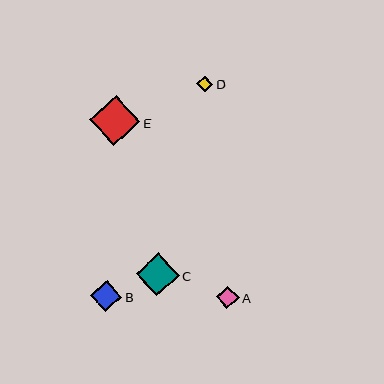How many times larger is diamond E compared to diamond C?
Diamond E is approximately 1.2 times the size of diamond C.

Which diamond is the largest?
Diamond E is the largest with a size of approximately 51 pixels.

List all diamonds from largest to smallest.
From largest to smallest: E, C, B, A, D.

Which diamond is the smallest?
Diamond D is the smallest with a size of approximately 16 pixels.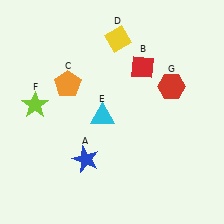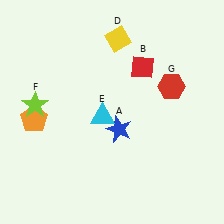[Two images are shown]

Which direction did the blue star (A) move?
The blue star (A) moved right.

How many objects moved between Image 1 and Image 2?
2 objects moved between the two images.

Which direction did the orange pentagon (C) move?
The orange pentagon (C) moved down.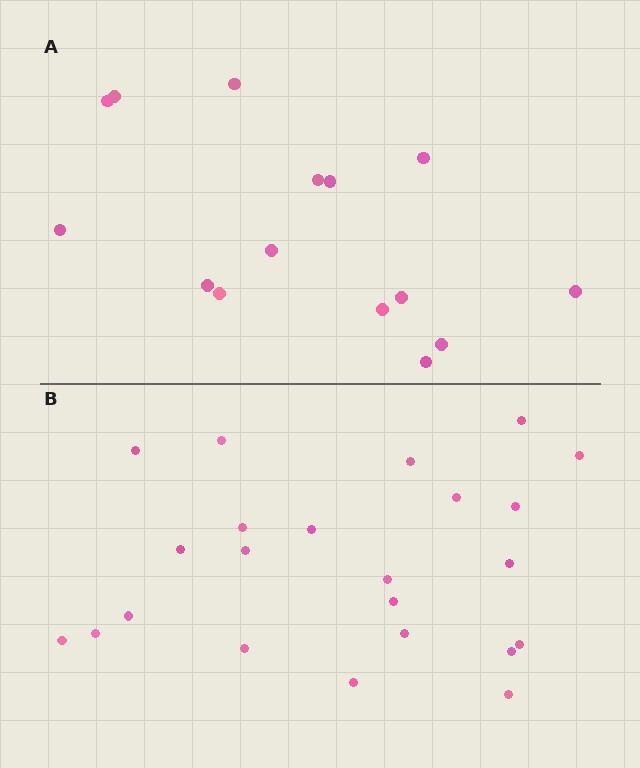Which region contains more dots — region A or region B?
Region B (the bottom region) has more dots.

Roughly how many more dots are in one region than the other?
Region B has roughly 8 or so more dots than region A.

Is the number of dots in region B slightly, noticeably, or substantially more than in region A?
Region B has substantially more. The ratio is roughly 1.5 to 1.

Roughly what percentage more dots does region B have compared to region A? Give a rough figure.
About 55% more.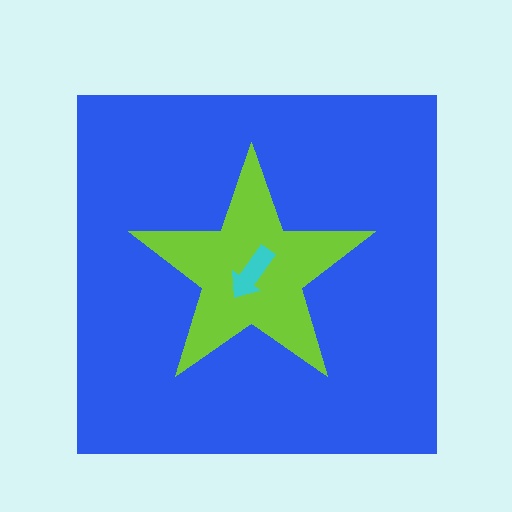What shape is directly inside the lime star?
The cyan arrow.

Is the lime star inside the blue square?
Yes.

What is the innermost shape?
The cyan arrow.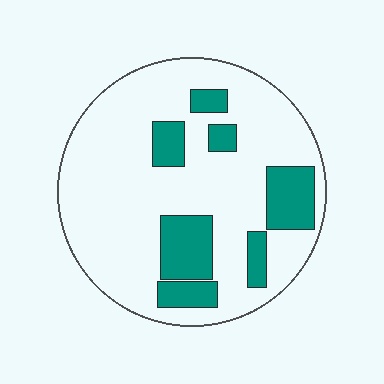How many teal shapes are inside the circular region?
7.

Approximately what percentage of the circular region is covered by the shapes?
Approximately 20%.